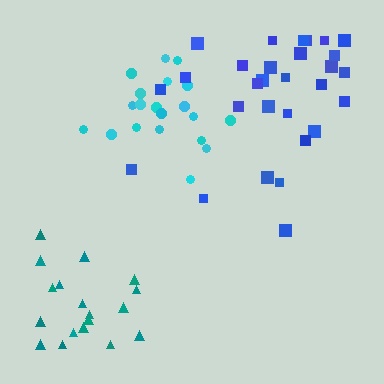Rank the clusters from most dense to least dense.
cyan, blue, teal.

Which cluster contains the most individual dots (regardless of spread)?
Blue (31).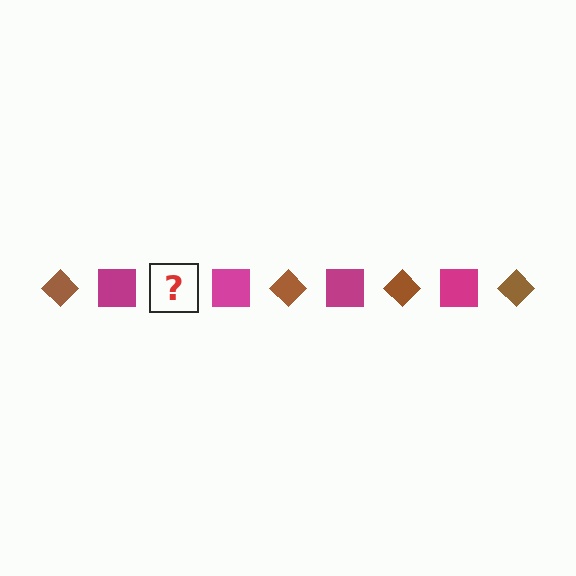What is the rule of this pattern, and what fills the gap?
The rule is that the pattern alternates between brown diamond and magenta square. The gap should be filled with a brown diamond.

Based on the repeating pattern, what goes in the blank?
The blank should be a brown diamond.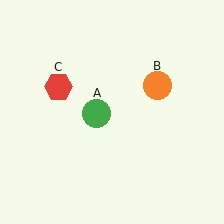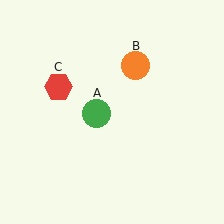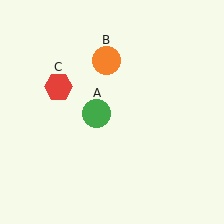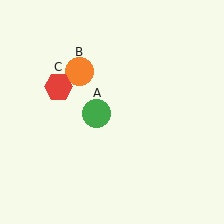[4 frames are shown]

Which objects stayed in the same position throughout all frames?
Green circle (object A) and red hexagon (object C) remained stationary.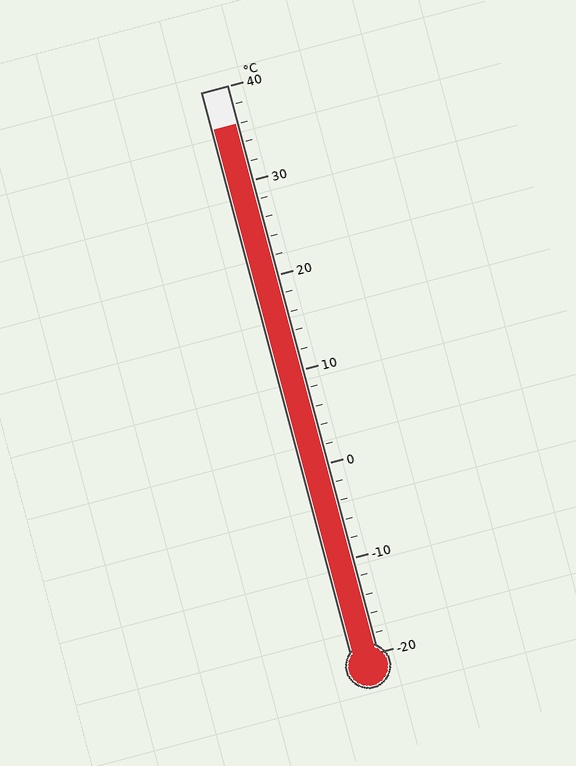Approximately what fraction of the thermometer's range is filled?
The thermometer is filled to approximately 95% of its range.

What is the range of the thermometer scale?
The thermometer scale ranges from -20°C to 40°C.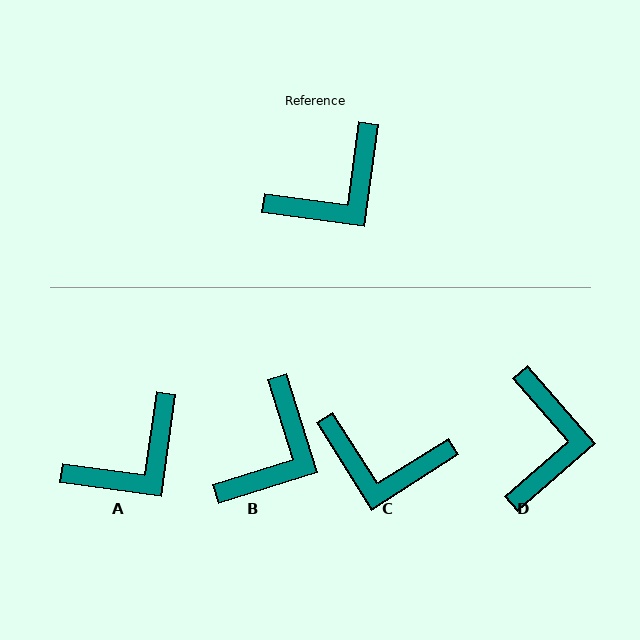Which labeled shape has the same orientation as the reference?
A.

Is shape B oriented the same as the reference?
No, it is off by about 25 degrees.